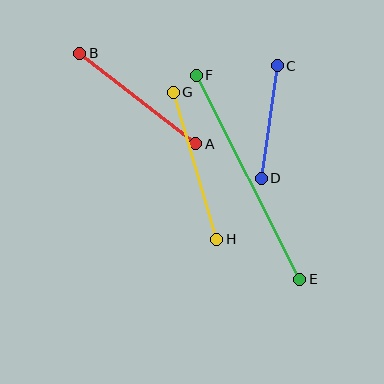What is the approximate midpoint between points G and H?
The midpoint is at approximately (195, 166) pixels.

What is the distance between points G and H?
The distance is approximately 153 pixels.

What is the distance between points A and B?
The distance is approximately 147 pixels.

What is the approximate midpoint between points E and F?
The midpoint is at approximately (248, 177) pixels.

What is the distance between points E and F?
The distance is approximately 229 pixels.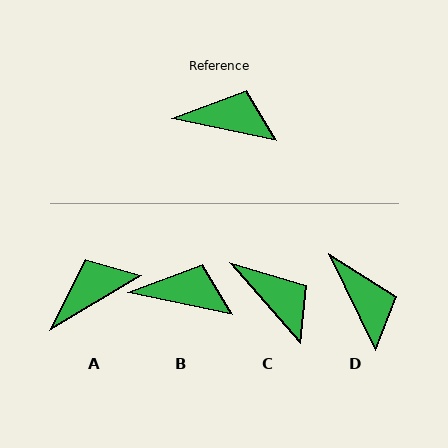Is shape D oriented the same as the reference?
No, it is off by about 53 degrees.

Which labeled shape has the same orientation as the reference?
B.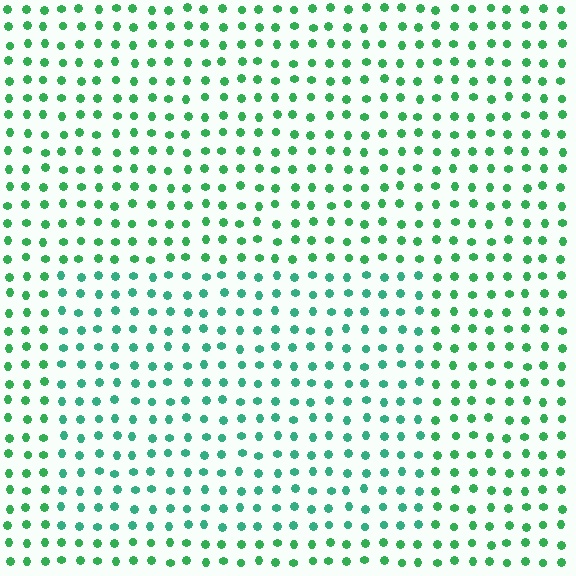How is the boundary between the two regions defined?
The boundary is defined purely by a slight shift in hue (about 24 degrees). Spacing, size, and orientation are identical on both sides.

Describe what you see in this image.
The image is filled with small green elements in a uniform arrangement. A rectangle-shaped region is visible where the elements are tinted to a slightly different hue, forming a subtle color boundary.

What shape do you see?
I see a rectangle.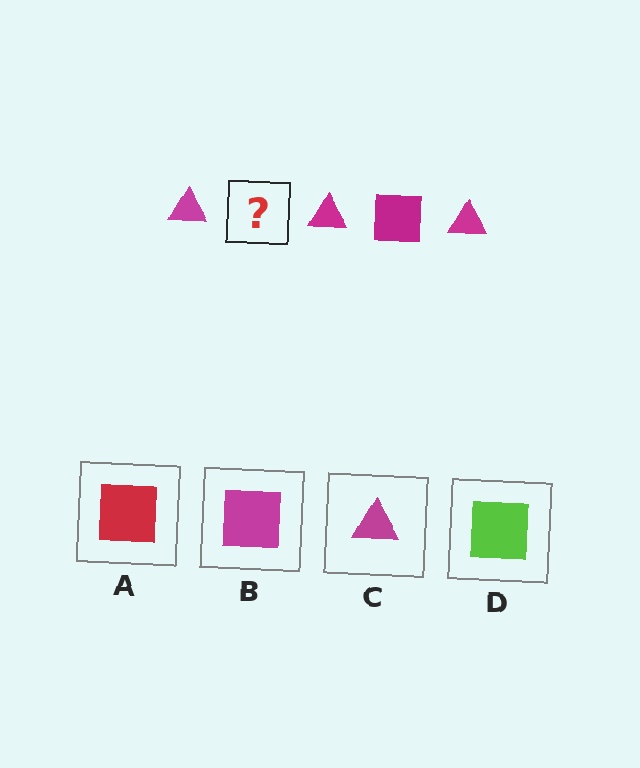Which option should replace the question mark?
Option B.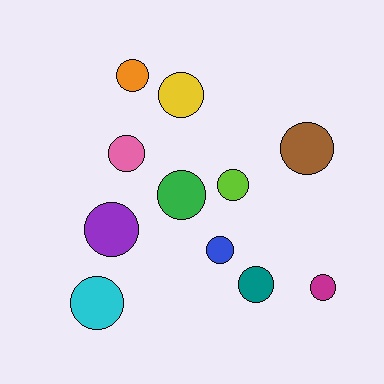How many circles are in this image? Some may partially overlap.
There are 11 circles.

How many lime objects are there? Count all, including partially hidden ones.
There is 1 lime object.